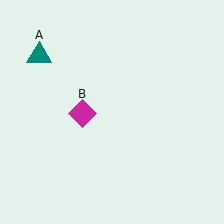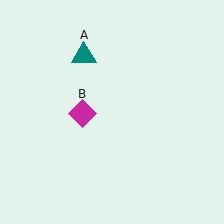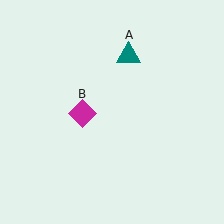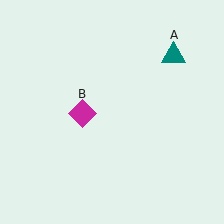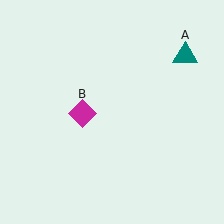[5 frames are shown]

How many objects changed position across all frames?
1 object changed position: teal triangle (object A).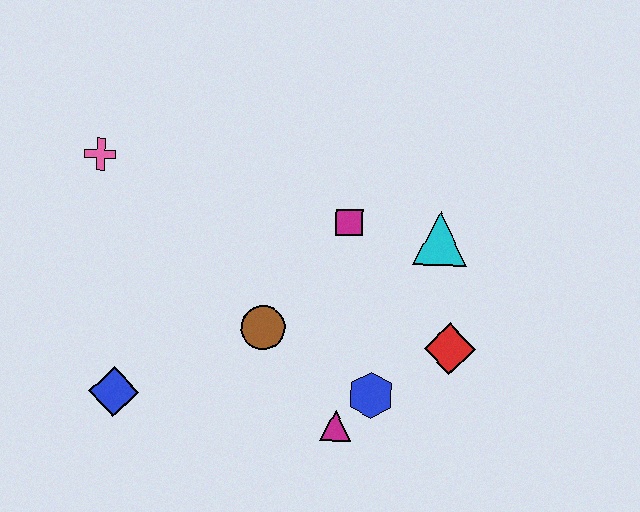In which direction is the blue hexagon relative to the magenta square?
The blue hexagon is below the magenta square.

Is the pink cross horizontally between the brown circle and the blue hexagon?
No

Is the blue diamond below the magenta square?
Yes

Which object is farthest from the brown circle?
The pink cross is farthest from the brown circle.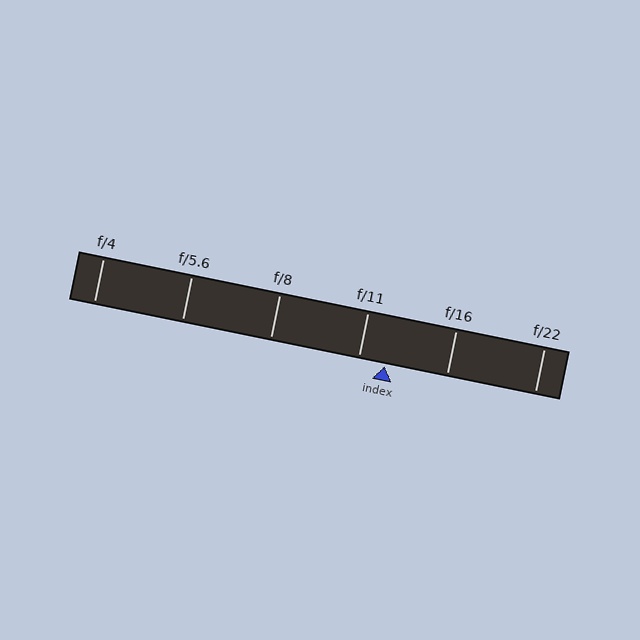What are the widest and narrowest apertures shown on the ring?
The widest aperture shown is f/4 and the narrowest is f/22.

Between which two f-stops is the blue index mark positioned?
The index mark is between f/11 and f/16.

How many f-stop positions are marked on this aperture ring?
There are 6 f-stop positions marked.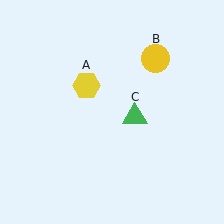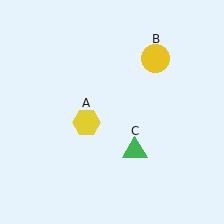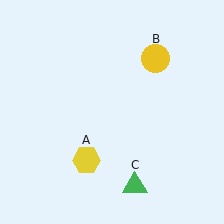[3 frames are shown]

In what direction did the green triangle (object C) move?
The green triangle (object C) moved down.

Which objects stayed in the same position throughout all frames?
Yellow circle (object B) remained stationary.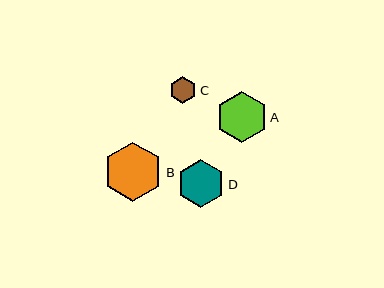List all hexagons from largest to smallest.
From largest to smallest: B, A, D, C.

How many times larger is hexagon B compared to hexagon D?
Hexagon B is approximately 1.2 times the size of hexagon D.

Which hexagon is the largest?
Hexagon B is the largest with a size of approximately 60 pixels.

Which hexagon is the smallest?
Hexagon C is the smallest with a size of approximately 27 pixels.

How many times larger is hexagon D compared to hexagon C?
Hexagon D is approximately 1.7 times the size of hexagon C.